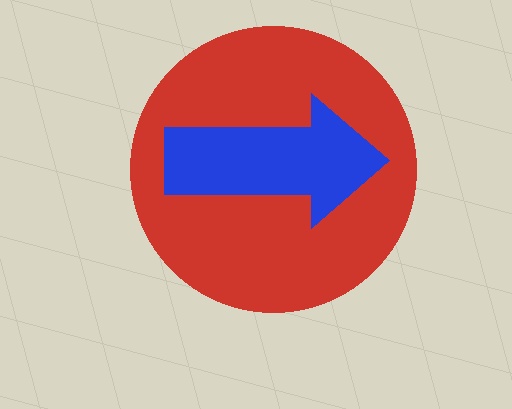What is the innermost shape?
The blue arrow.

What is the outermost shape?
The red circle.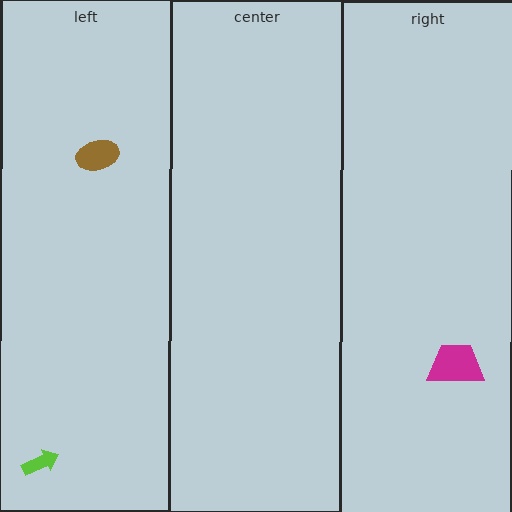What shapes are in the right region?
The magenta trapezoid.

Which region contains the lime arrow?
The left region.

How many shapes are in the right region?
1.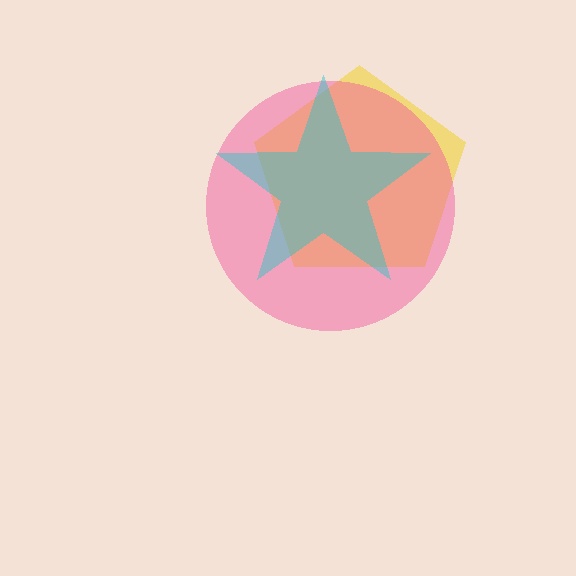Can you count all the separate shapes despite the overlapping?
Yes, there are 3 separate shapes.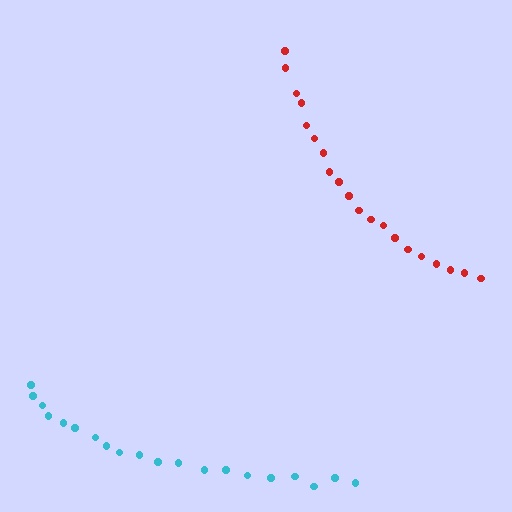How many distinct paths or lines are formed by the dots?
There are 2 distinct paths.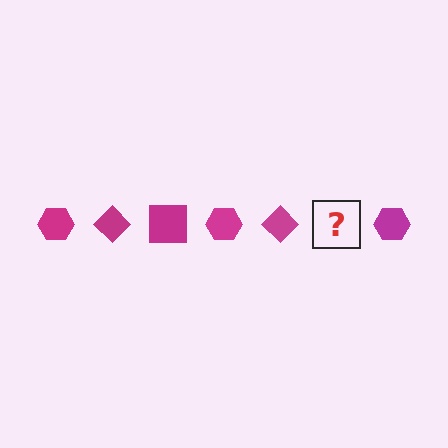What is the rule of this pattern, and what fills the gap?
The rule is that the pattern cycles through hexagon, diamond, square shapes in magenta. The gap should be filled with a magenta square.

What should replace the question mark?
The question mark should be replaced with a magenta square.